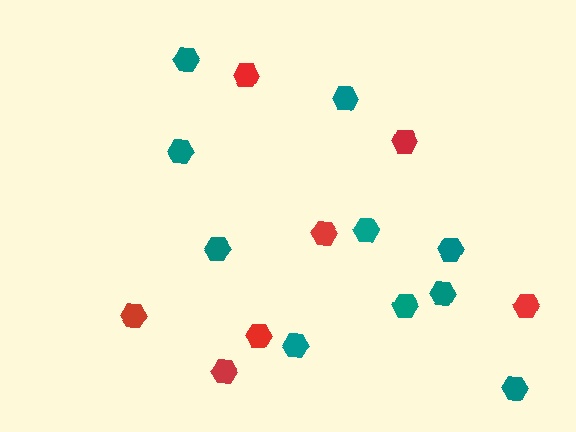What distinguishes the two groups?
There are 2 groups: one group of teal hexagons (10) and one group of red hexagons (7).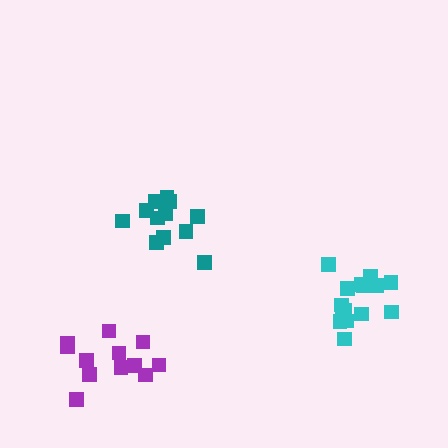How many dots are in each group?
Group 1: 13 dots, Group 2: 15 dots, Group 3: 12 dots (40 total).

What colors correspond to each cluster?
The clusters are colored: teal, cyan, purple.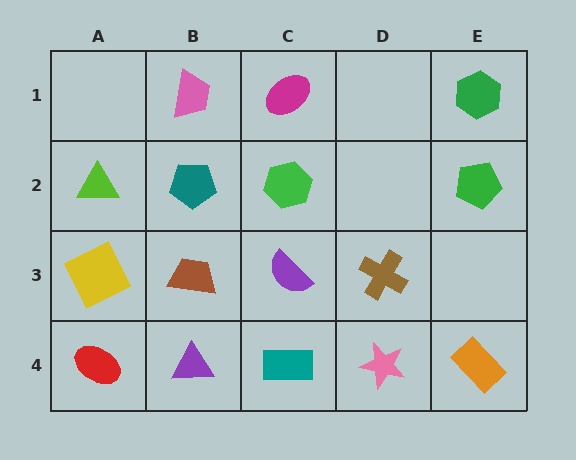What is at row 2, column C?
A green hexagon.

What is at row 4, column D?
A pink star.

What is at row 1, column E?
A green hexagon.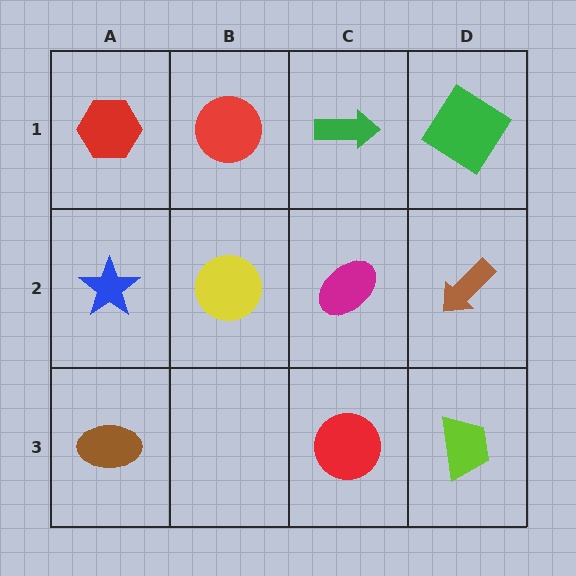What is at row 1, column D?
A green diamond.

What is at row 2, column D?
A brown arrow.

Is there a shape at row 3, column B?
No, that cell is empty.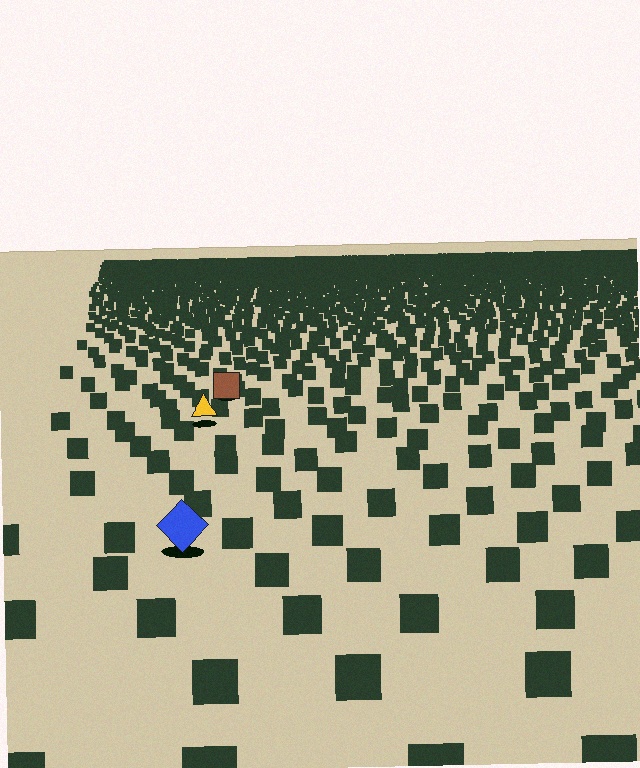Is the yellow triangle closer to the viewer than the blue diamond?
No. The blue diamond is closer — you can tell from the texture gradient: the ground texture is coarser near it.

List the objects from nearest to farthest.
From nearest to farthest: the blue diamond, the yellow triangle, the brown square.